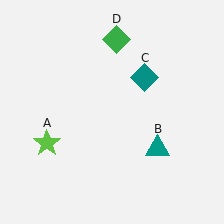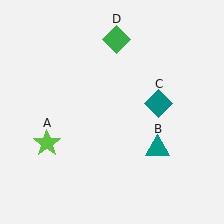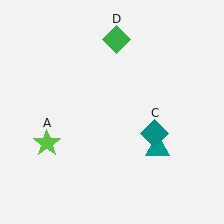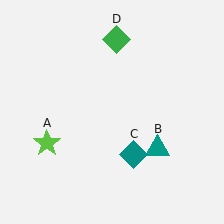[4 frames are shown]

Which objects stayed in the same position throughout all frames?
Lime star (object A) and teal triangle (object B) and green diamond (object D) remained stationary.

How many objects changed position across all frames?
1 object changed position: teal diamond (object C).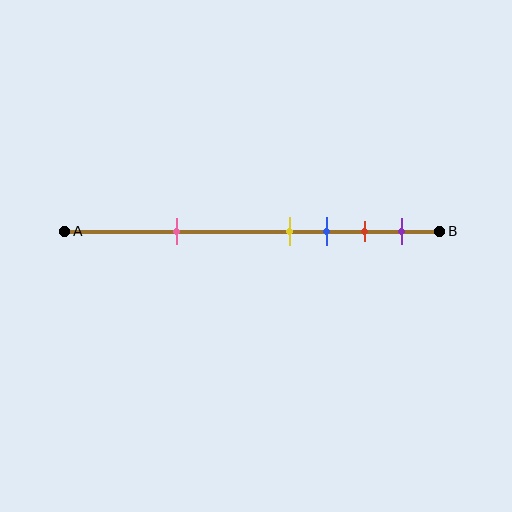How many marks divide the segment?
There are 5 marks dividing the segment.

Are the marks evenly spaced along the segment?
No, the marks are not evenly spaced.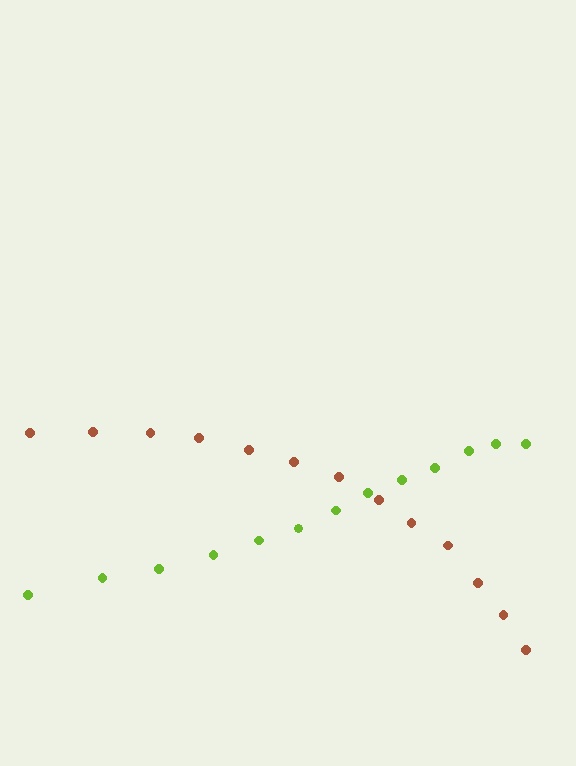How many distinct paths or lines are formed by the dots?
There are 2 distinct paths.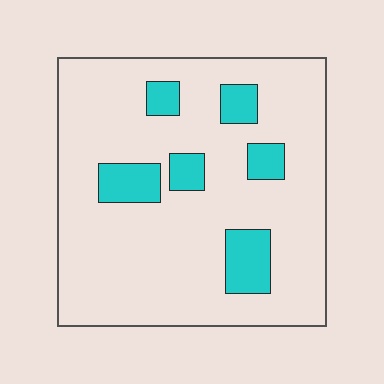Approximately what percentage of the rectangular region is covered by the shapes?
Approximately 15%.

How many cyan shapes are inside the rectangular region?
6.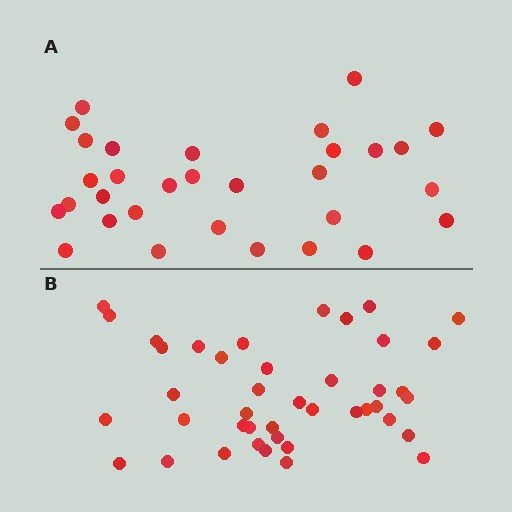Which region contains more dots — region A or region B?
Region B (the bottom region) has more dots.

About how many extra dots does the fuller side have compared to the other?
Region B has roughly 12 or so more dots than region A.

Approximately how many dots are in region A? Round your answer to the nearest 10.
About 30 dots. (The exact count is 31, which rounds to 30.)